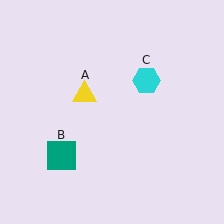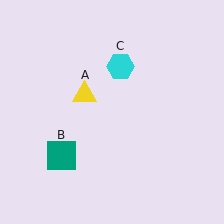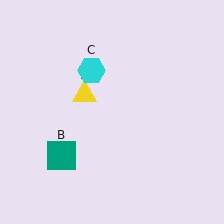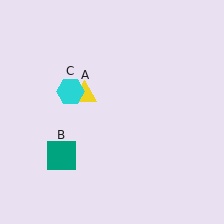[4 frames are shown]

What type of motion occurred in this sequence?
The cyan hexagon (object C) rotated counterclockwise around the center of the scene.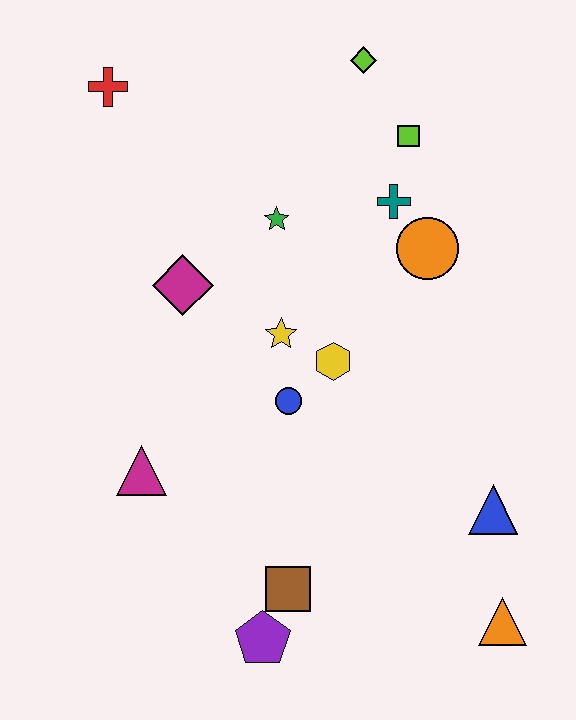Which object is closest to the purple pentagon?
The brown square is closest to the purple pentagon.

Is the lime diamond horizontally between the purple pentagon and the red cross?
No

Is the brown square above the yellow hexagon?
No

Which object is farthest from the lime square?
The purple pentagon is farthest from the lime square.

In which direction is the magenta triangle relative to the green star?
The magenta triangle is below the green star.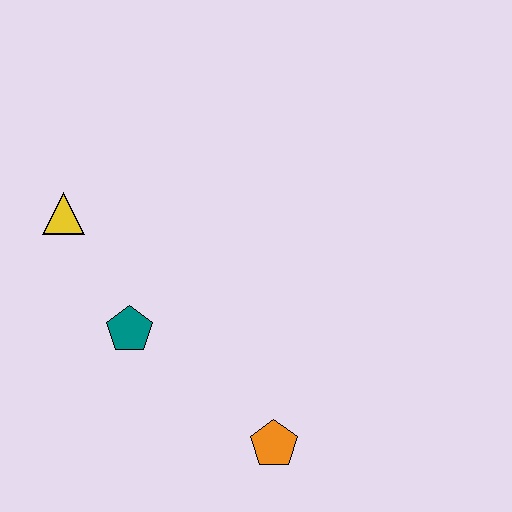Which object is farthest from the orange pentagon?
The yellow triangle is farthest from the orange pentagon.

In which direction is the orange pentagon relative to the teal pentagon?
The orange pentagon is to the right of the teal pentagon.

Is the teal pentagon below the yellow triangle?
Yes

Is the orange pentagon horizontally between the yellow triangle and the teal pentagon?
No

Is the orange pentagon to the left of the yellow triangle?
No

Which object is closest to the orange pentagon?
The teal pentagon is closest to the orange pentagon.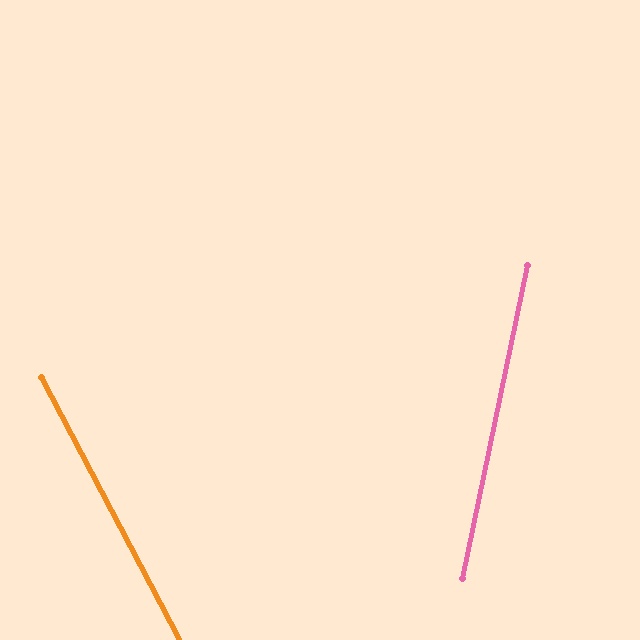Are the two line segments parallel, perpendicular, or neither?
Neither parallel nor perpendicular — they differ by about 39°.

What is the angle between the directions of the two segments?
Approximately 39 degrees.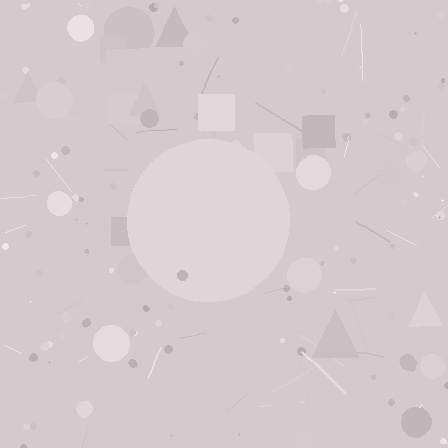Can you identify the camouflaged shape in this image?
The camouflaged shape is a circle.